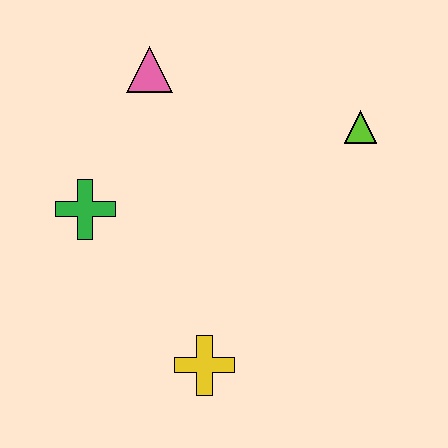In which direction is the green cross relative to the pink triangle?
The green cross is below the pink triangle.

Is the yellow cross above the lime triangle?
No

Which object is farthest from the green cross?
The lime triangle is farthest from the green cross.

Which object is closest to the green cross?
The pink triangle is closest to the green cross.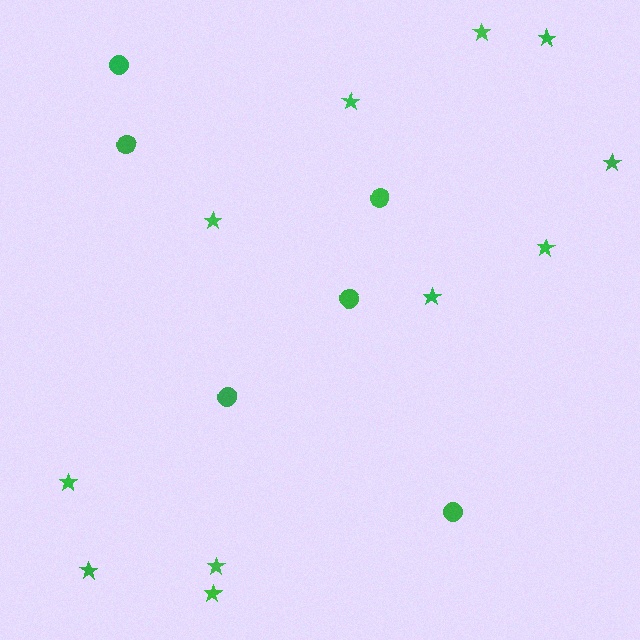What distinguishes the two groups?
There are 2 groups: one group of circles (6) and one group of stars (11).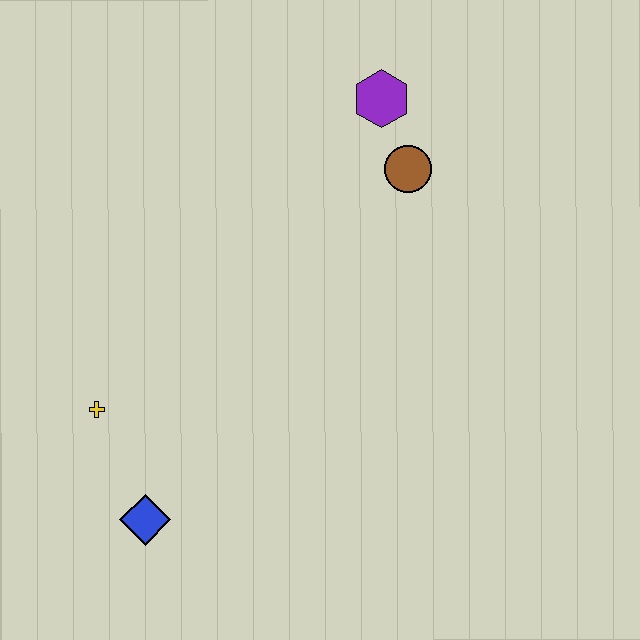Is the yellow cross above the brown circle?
No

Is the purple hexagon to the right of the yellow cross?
Yes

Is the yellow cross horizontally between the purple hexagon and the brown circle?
No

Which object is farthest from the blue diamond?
The purple hexagon is farthest from the blue diamond.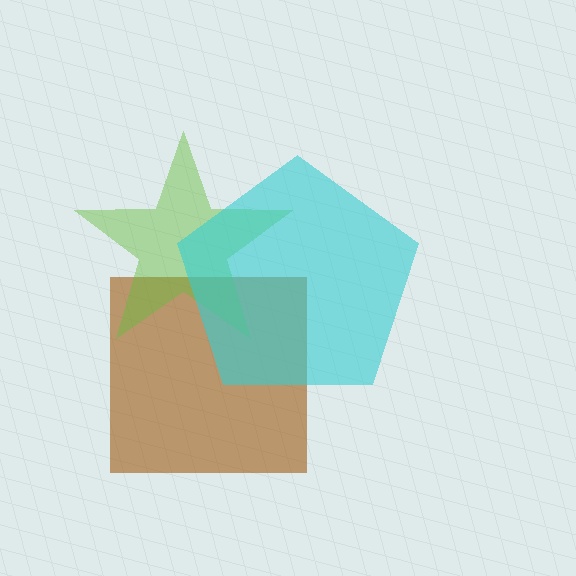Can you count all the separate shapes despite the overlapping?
Yes, there are 3 separate shapes.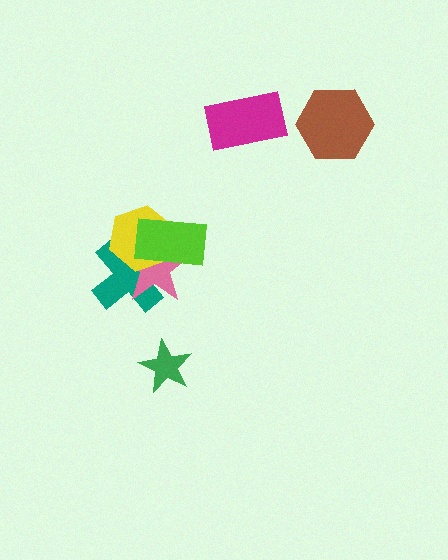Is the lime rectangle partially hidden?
No, no other shape covers it.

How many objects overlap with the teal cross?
3 objects overlap with the teal cross.